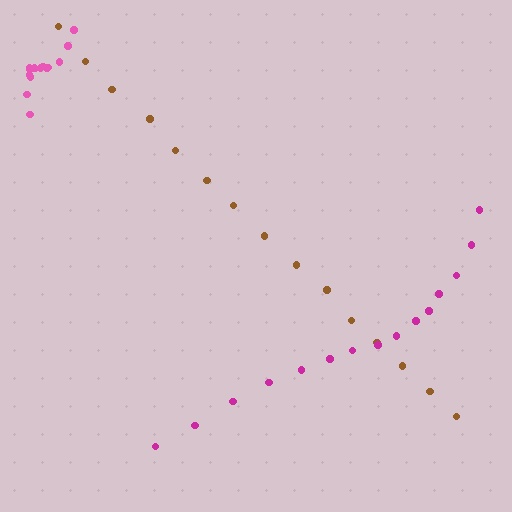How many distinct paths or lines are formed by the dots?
There are 3 distinct paths.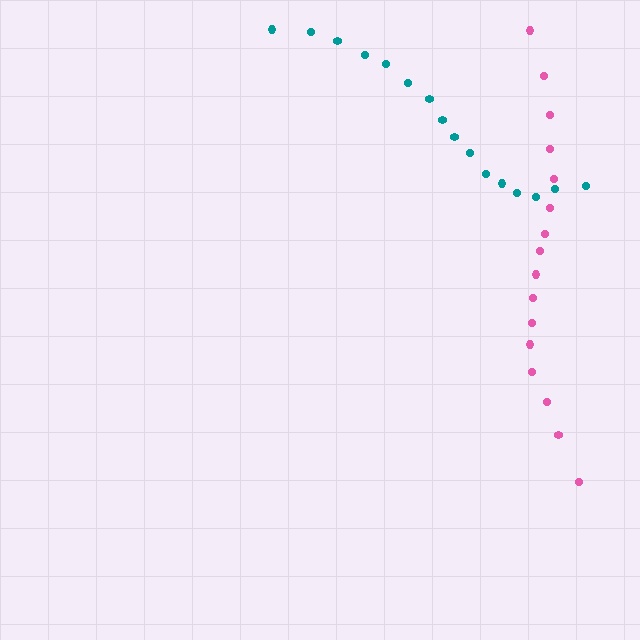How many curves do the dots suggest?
There are 2 distinct paths.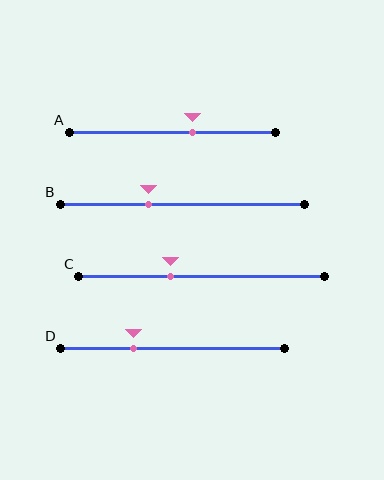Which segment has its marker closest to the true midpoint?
Segment A has its marker closest to the true midpoint.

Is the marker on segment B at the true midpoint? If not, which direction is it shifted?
No, the marker on segment B is shifted to the left by about 14% of the segment length.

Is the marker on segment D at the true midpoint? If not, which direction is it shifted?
No, the marker on segment D is shifted to the left by about 17% of the segment length.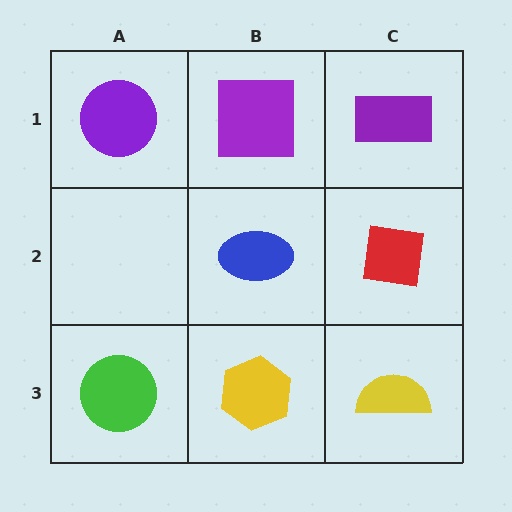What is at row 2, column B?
A blue ellipse.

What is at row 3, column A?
A green circle.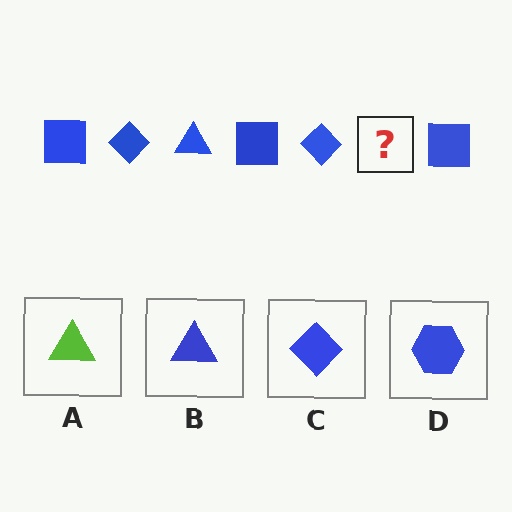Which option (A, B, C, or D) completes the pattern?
B.